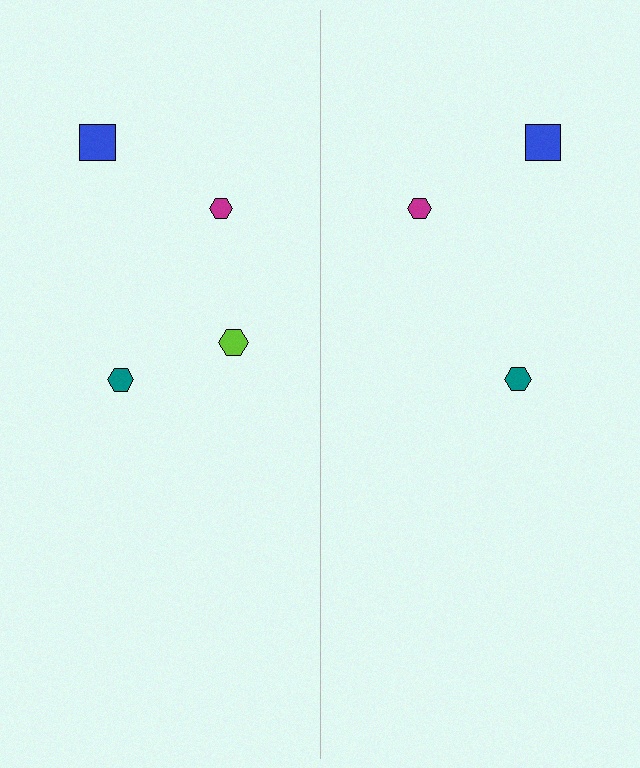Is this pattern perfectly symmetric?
No, the pattern is not perfectly symmetric. A lime hexagon is missing from the right side.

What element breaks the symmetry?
A lime hexagon is missing from the right side.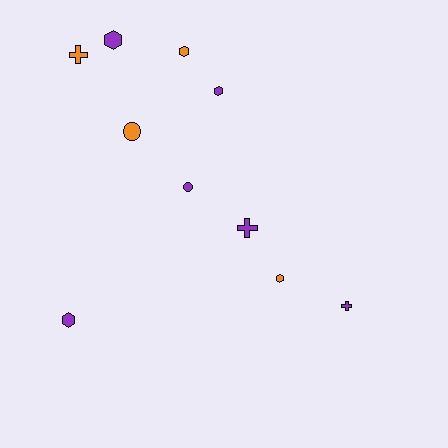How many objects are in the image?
There are 10 objects.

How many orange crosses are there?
There is 1 orange cross.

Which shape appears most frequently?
Hexagon, with 5 objects.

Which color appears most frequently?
Purple, with 6 objects.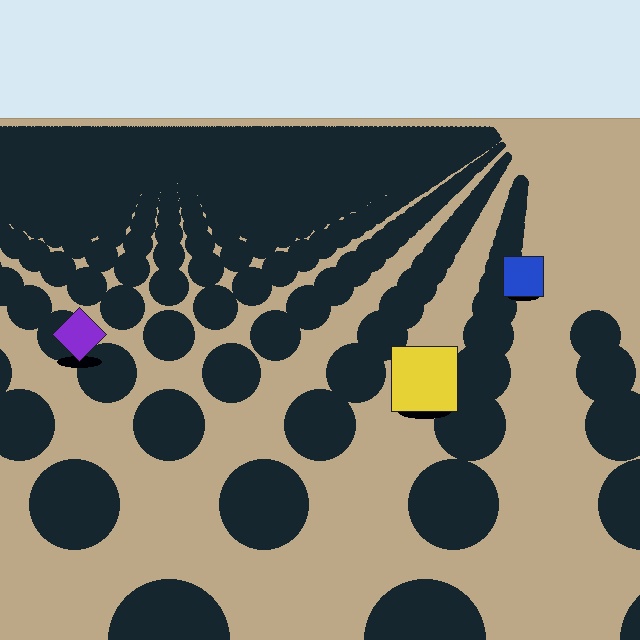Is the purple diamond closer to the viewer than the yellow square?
No. The yellow square is closer — you can tell from the texture gradient: the ground texture is coarser near it.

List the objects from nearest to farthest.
From nearest to farthest: the yellow square, the purple diamond, the blue square.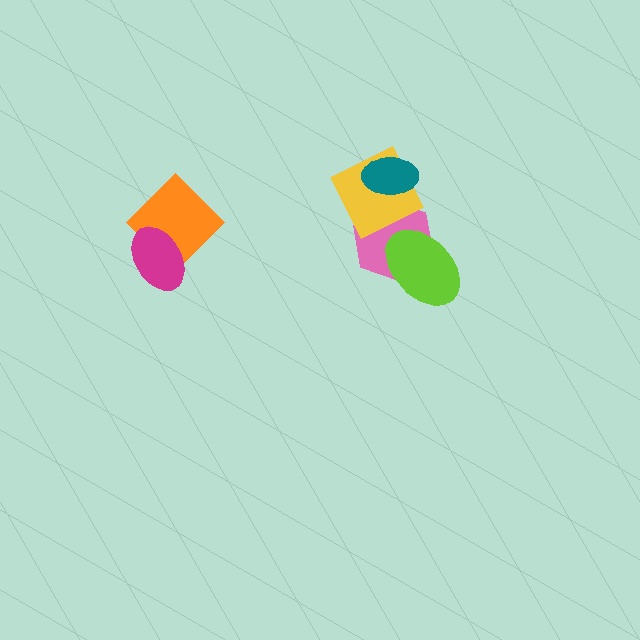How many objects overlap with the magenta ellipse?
1 object overlaps with the magenta ellipse.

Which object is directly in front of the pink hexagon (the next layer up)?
The yellow diamond is directly in front of the pink hexagon.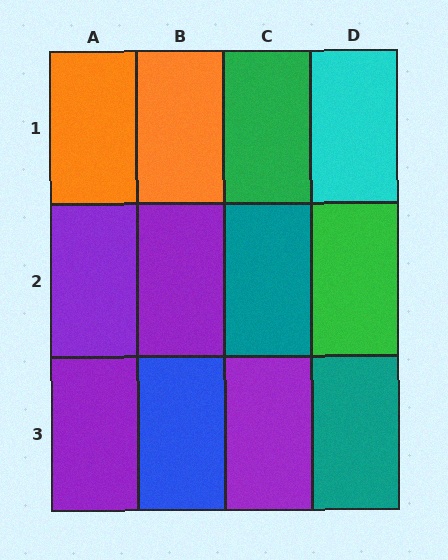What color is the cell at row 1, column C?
Green.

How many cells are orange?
2 cells are orange.